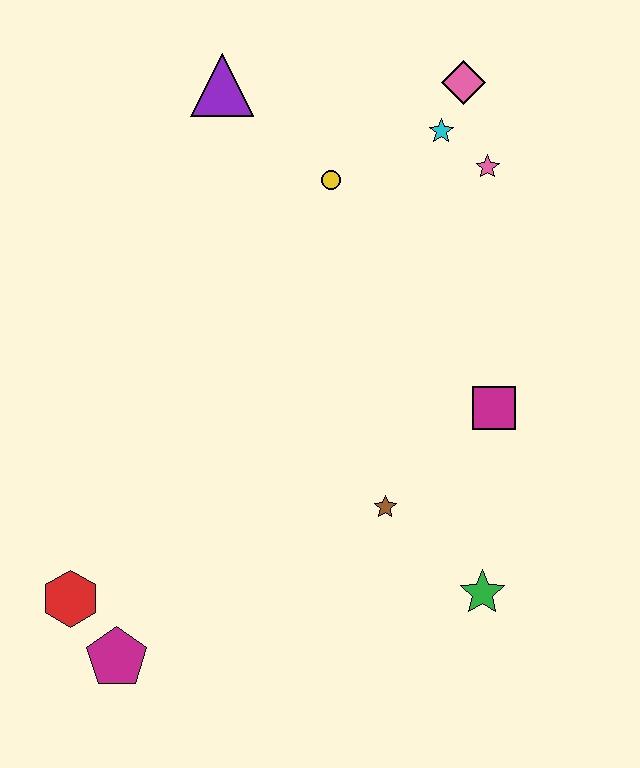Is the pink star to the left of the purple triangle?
No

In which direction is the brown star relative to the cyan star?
The brown star is below the cyan star.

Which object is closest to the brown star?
The green star is closest to the brown star.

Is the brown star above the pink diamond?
No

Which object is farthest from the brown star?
The purple triangle is farthest from the brown star.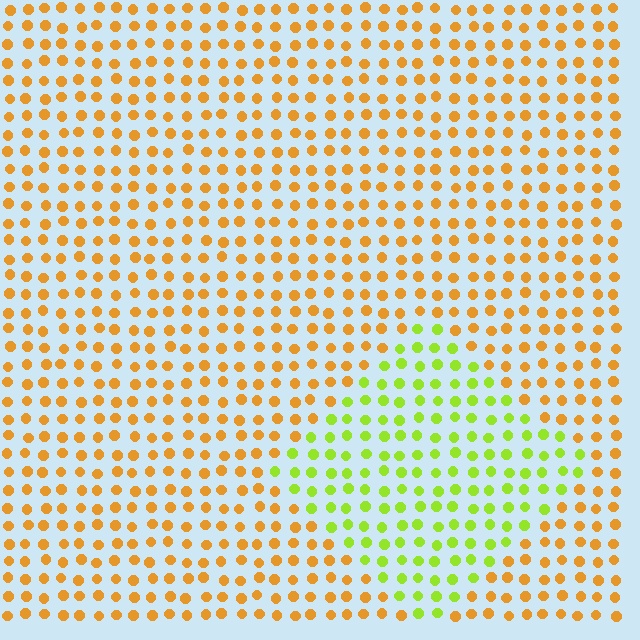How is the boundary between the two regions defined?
The boundary is defined purely by a slight shift in hue (about 51 degrees). Spacing, size, and orientation are identical on both sides.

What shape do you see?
I see a diamond.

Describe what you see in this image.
The image is filled with small orange elements in a uniform arrangement. A diamond-shaped region is visible where the elements are tinted to a slightly different hue, forming a subtle color boundary.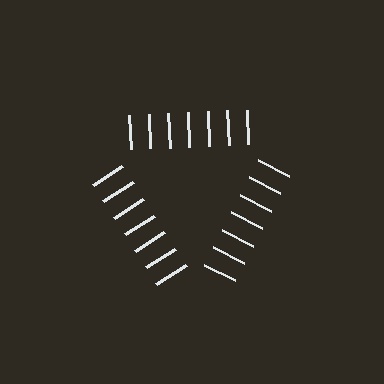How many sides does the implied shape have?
3 sides — the line-ends trace a triangle.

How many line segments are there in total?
21 — 7 along each of the 3 edges.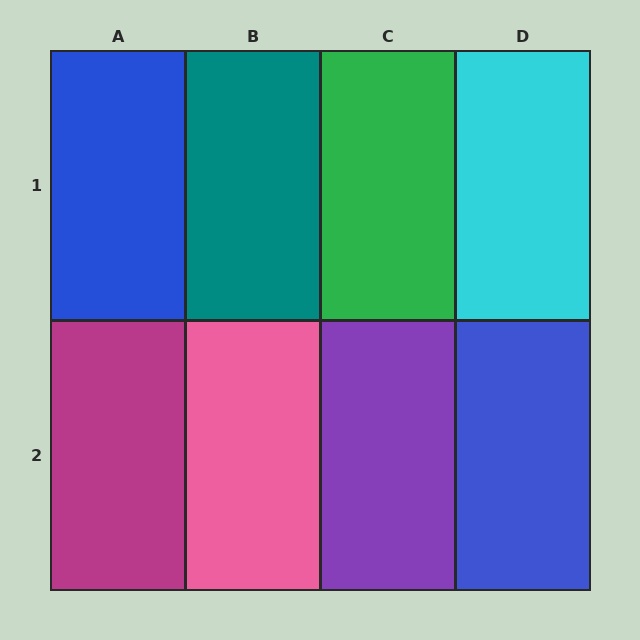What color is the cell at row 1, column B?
Teal.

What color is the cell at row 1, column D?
Cyan.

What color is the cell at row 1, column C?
Green.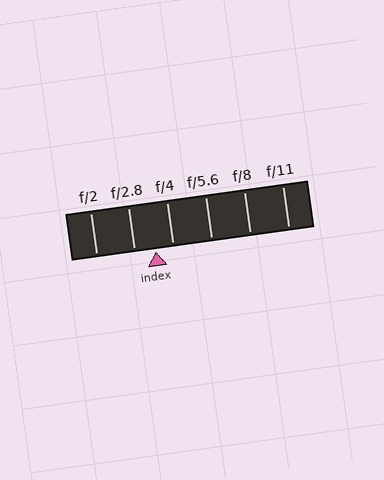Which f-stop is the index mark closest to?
The index mark is closest to f/4.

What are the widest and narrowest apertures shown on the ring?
The widest aperture shown is f/2 and the narrowest is f/11.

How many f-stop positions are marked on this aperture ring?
There are 6 f-stop positions marked.